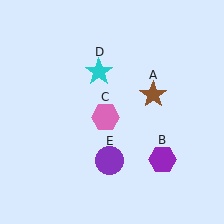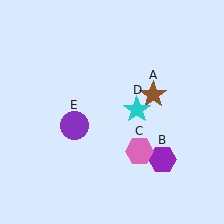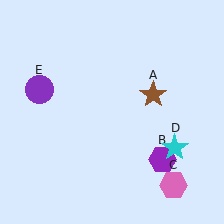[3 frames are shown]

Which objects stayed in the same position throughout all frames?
Brown star (object A) and purple hexagon (object B) remained stationary.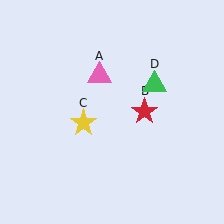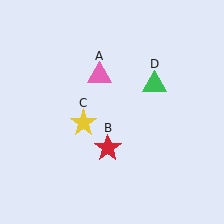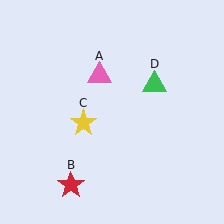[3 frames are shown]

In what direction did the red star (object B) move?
The red star (object B) moved down and to the left.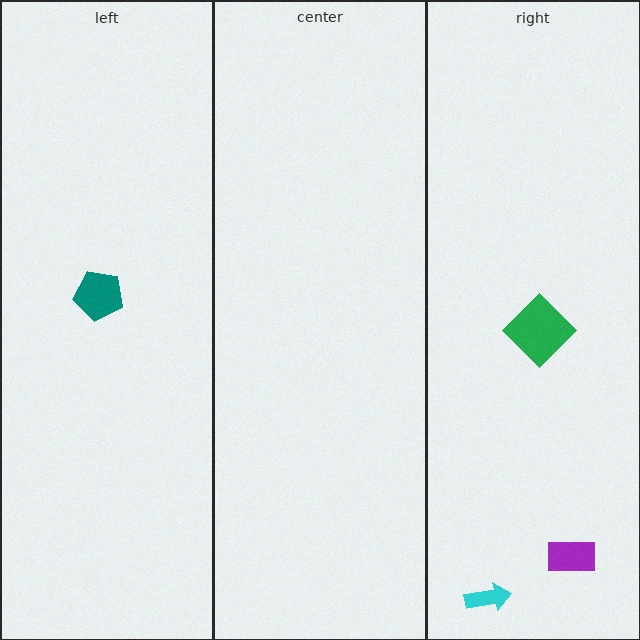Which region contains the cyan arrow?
The right region.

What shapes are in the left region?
The teal pentagon.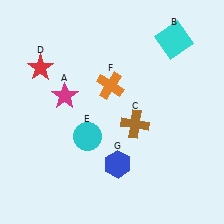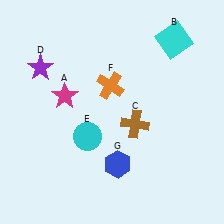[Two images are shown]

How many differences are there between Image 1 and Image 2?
There is 1 difference between the two images.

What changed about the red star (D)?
In Image 1, D is red. In Image 2, it changed to purple.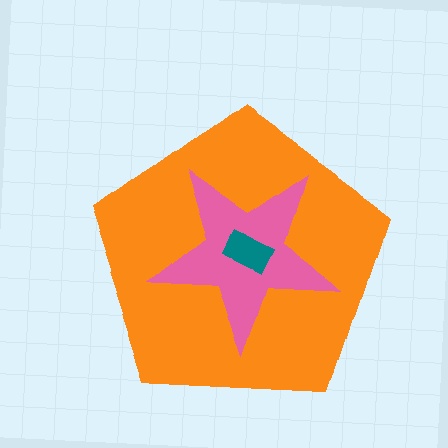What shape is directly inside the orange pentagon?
The pink star.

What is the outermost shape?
The orange pentagon.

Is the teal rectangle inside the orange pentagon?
Yes.